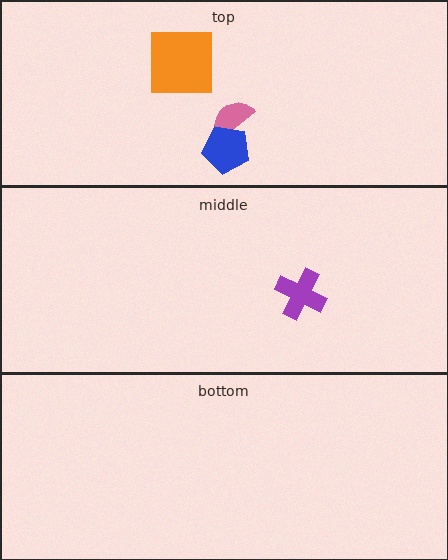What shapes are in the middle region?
The purple cross.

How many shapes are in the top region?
3.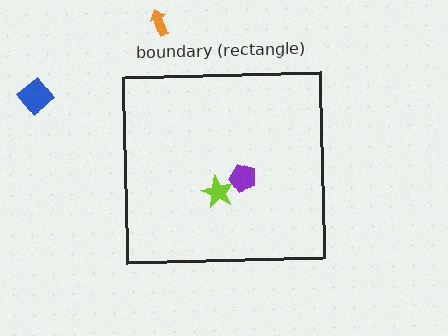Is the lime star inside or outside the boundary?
Inside.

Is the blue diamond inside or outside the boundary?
Outside.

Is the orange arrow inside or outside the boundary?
Outside.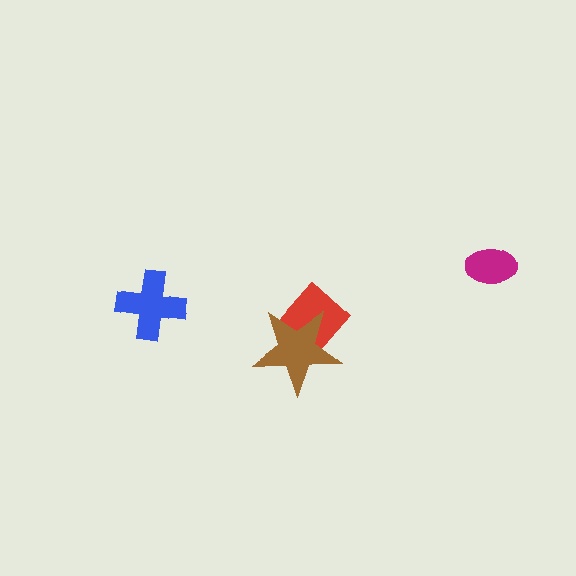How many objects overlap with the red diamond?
1 object overlaps with the red diamond.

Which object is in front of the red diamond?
The brown star is in front of the red diamond.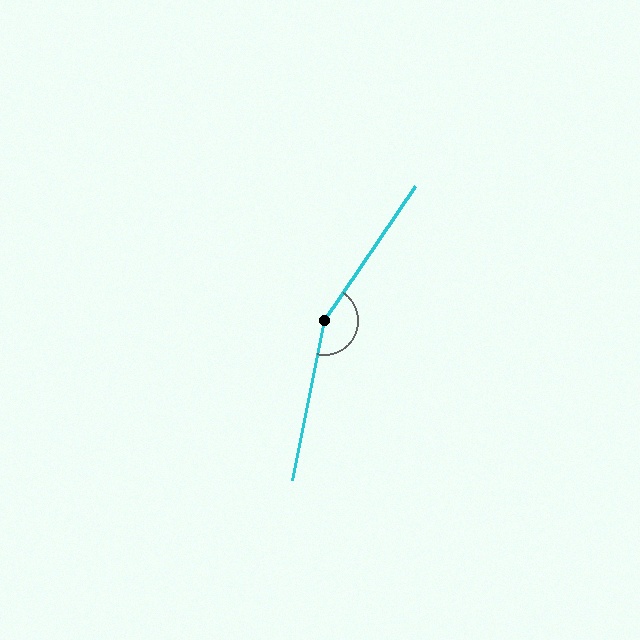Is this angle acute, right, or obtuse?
It is obtuse.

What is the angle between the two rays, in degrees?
Approximately 157 degrees.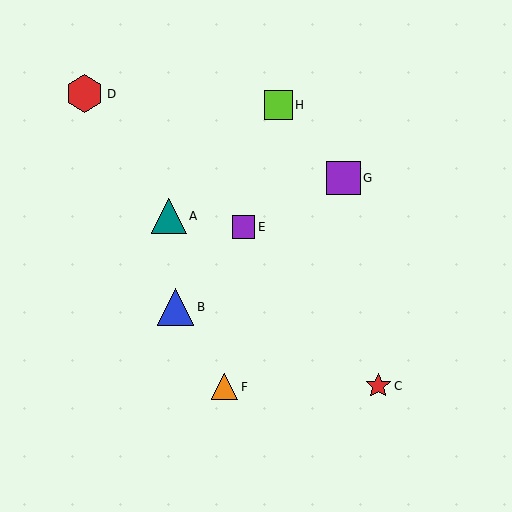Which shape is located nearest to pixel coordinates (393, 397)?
The red star (labeled C) at (378, 386) is nearest to that location.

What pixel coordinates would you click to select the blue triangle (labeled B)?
Click at (176, 307) to select the blue triangle B.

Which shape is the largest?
The red hexagon (labeled D) is the largest.